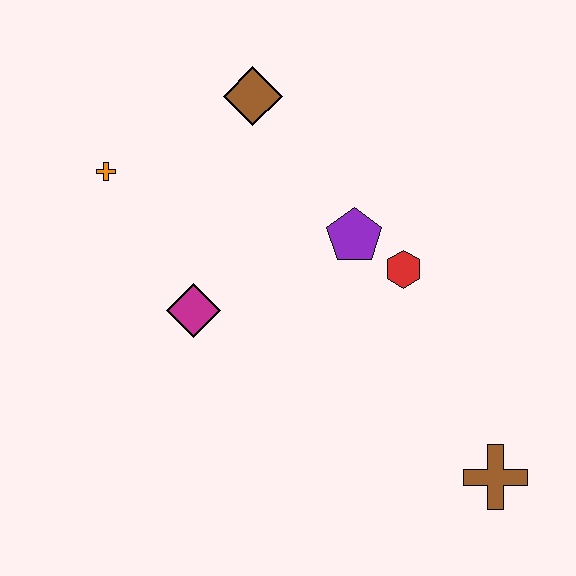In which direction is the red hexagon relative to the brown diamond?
The red hexagon is below the brown diamond.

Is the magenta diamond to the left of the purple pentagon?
Yes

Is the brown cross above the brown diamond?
No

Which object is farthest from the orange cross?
The brown cross is farthest from the orange cross.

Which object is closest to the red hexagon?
The purple pentagon is closest to the red hexagon.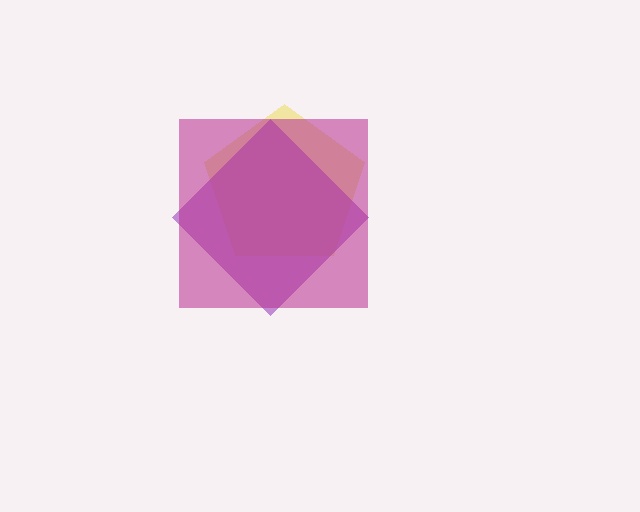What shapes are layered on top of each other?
The layered shapes are: a yellow pentagon, a purple diamond, a magenta square.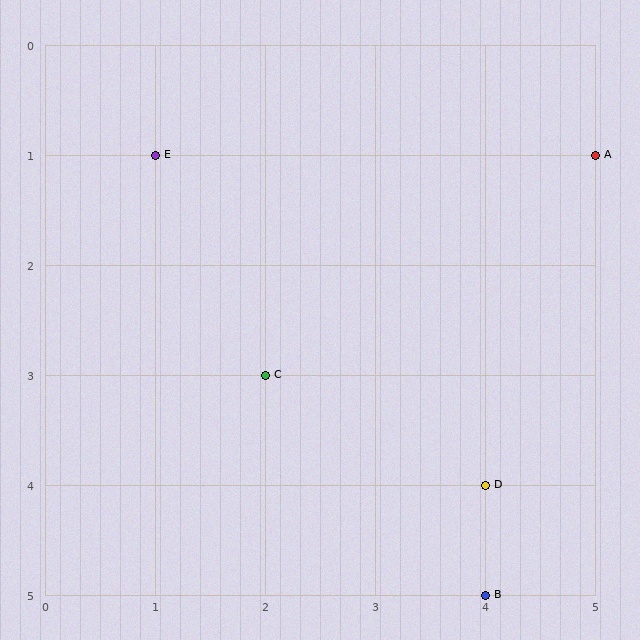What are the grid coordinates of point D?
Point D is at grid coordinates (4, 4).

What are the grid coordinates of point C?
Point C is at grid coordinates (2, 3).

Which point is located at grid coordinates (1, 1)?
Point E is at (1, 1).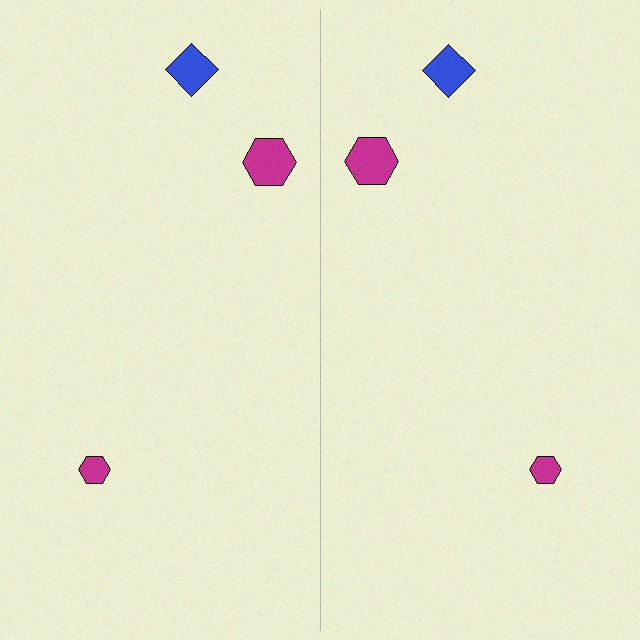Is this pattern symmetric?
Yes, this pattern has bilateral (reflection) symmetry.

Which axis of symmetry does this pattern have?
The pattern has a vertical axis of symmetry running through the center of the image.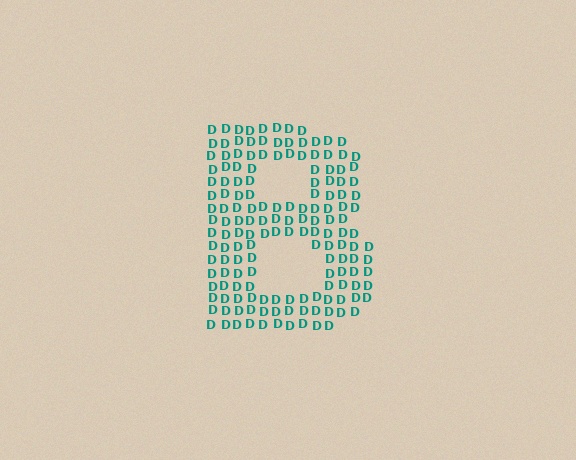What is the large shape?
The large shape is the letter B.